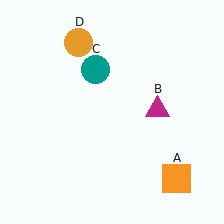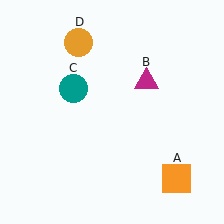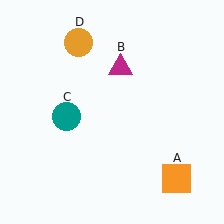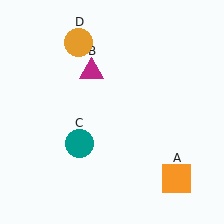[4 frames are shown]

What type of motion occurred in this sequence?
The magenta triangle (object B), teal circle (object C) rotated counterclockwise around the center of the scene.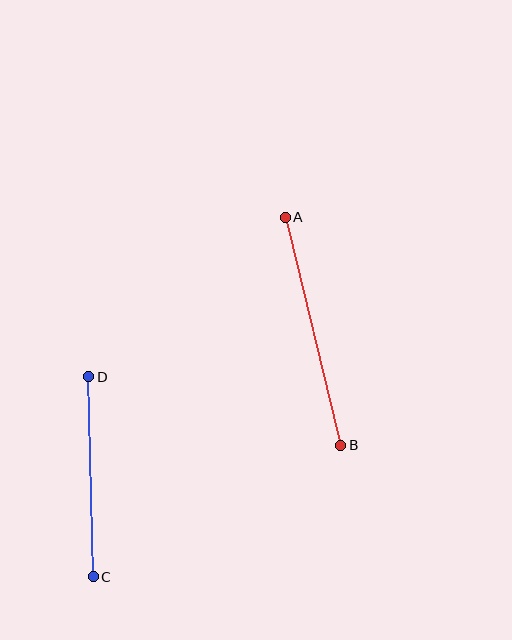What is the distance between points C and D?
The distance is approximately 200 pixels.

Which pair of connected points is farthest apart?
Points A and B are farthest apart.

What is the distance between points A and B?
The distance is approximately 234 pixels.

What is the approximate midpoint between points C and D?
The midpoint is at approximately (91, 477) pixels.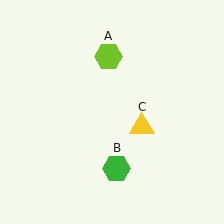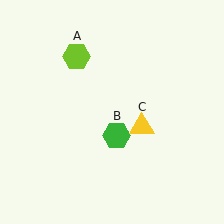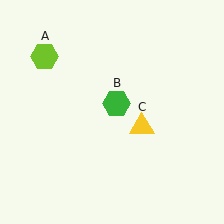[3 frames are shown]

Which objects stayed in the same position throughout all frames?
Yellow triangle (object C) remained stationary.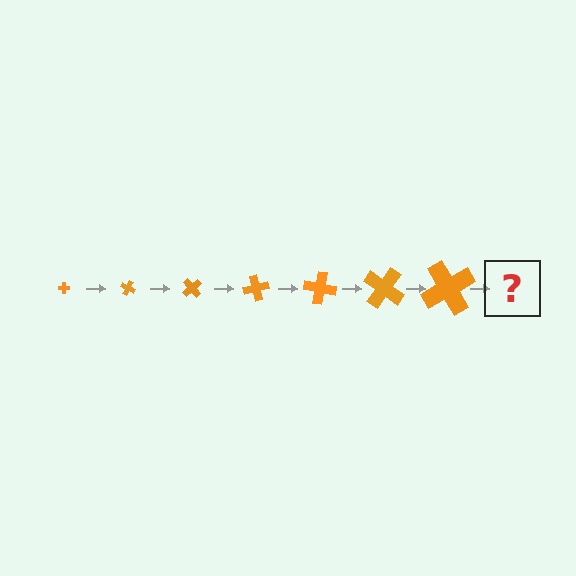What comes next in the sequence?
The next element should be a cross, larger than the previous one and rotated 175 degrees from the start.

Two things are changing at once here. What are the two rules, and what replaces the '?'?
The two rules are that the cross grows larger each step and it rotates 25 degrees each step. The '?' should be a cross, larger than the previous one and rotated 175 degrees from the start.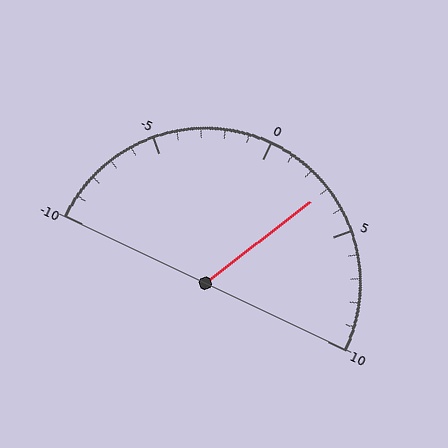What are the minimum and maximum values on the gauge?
The gauge ranges from -10 to 10.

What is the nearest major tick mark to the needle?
The nearest major tick mark is 5.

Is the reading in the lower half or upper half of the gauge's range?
The reading is in the upper half of the range (-10 to 10).